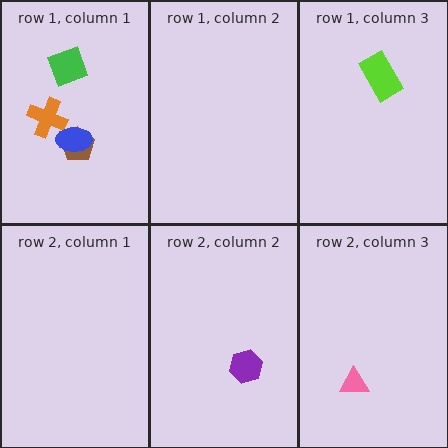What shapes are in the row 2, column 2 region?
The purple hexagon.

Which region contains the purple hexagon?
The row 2, column 2 region.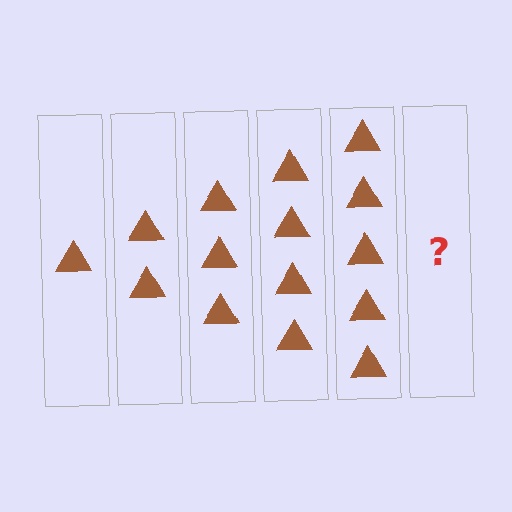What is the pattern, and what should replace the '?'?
The pattern is that each step adds one more triangle. The '?' should be 6 triangles.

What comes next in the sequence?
The next element should be 6 triangles.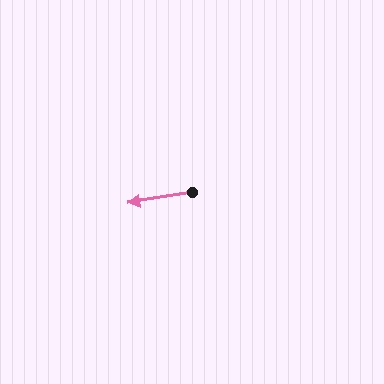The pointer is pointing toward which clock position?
Roughly 9 o'clock.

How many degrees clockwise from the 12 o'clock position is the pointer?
Approximately 260 degrees.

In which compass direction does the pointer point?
West.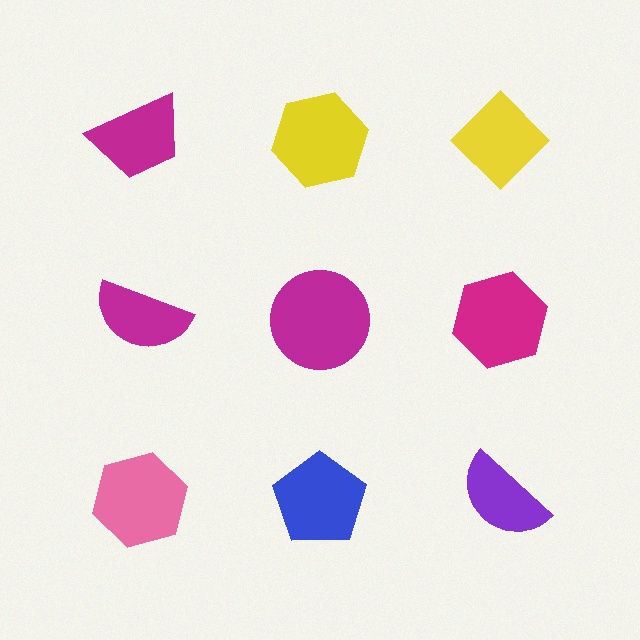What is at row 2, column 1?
A magenta semicircle.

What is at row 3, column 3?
A purple semicircle.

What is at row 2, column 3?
A magenta hexagon.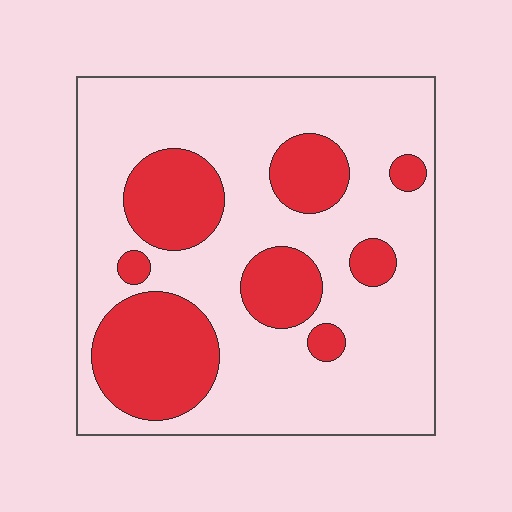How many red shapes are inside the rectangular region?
8.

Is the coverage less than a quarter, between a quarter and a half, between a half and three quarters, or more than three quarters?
Between a quarter and a half.